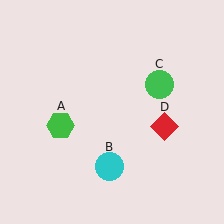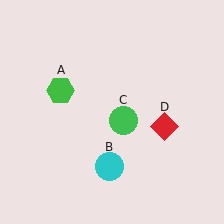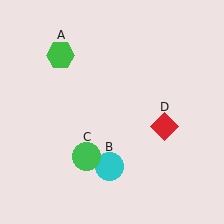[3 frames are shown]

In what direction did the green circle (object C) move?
The green circle (object C) moved down and to the left.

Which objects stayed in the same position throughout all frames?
Cyan circle (object B) and red diamond (object D) remained stationary.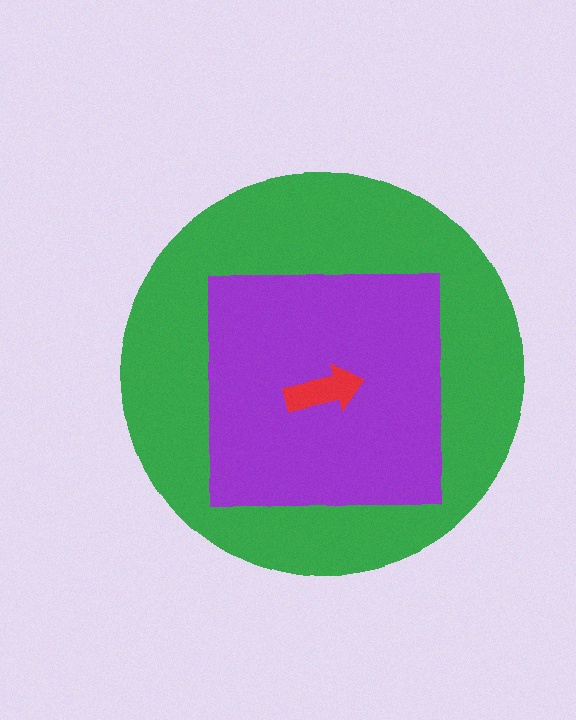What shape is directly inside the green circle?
The purple square.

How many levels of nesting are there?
3.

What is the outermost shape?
The green circle.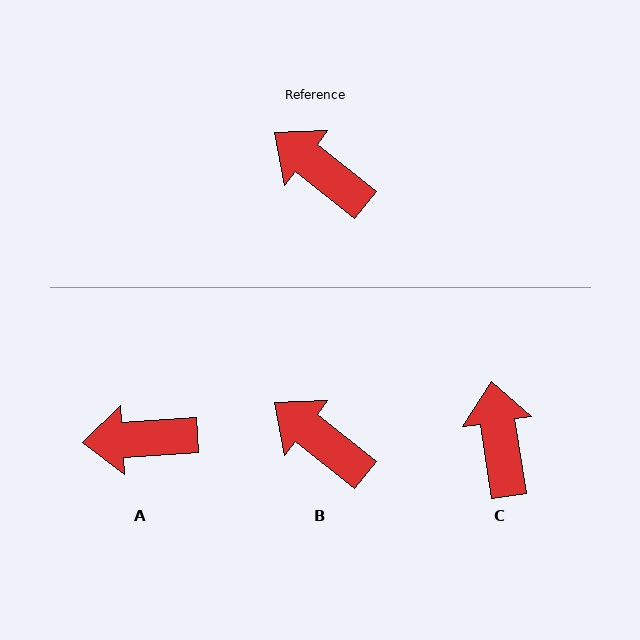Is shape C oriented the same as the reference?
No, it is off by about 43 degrees.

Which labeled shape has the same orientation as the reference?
B.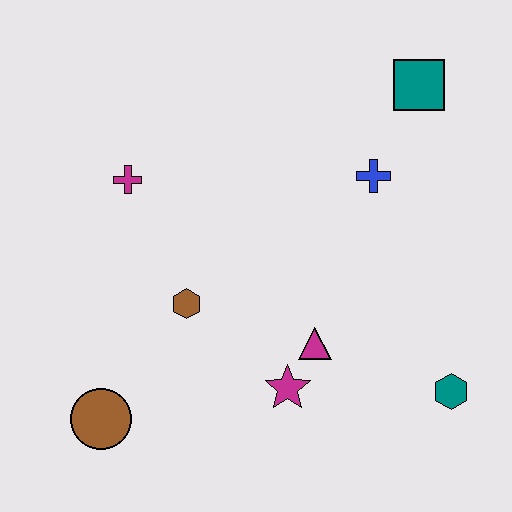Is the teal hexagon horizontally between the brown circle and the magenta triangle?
No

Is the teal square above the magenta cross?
Yes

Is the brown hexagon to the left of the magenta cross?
No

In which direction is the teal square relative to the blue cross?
The teal square is above the blue cross.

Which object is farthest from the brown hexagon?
The teal square is farthest from the brown hexagon.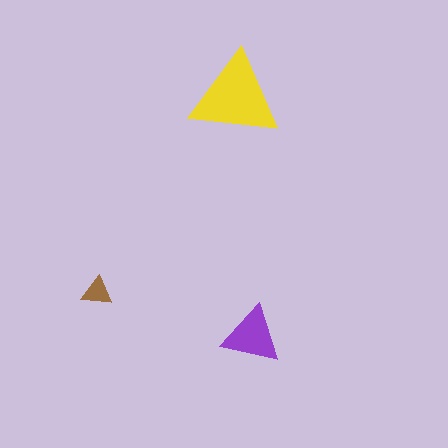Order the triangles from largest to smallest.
the yellow one, the purple one, the brown one.